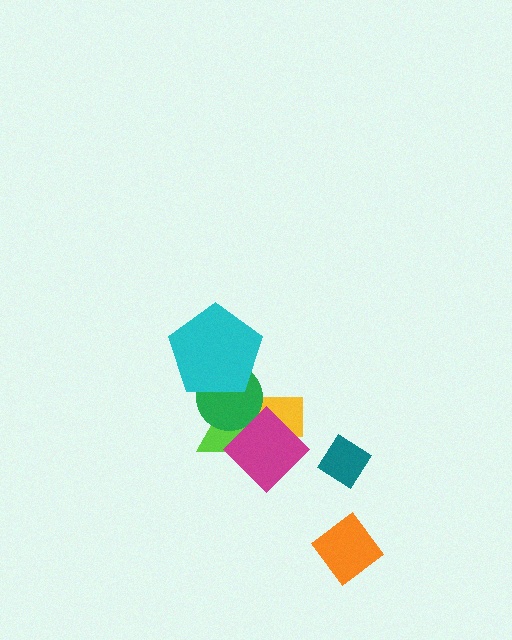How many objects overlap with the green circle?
4 objects overlap with the green circle.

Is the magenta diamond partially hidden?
No, no other shape covers it.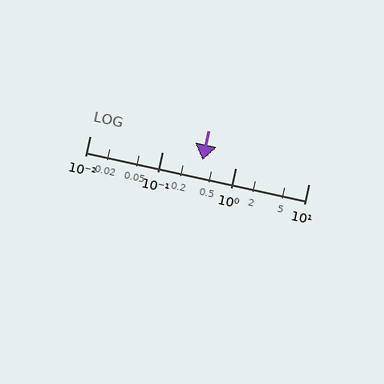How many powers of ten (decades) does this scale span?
The scale spans 3 decades, from 0.01 to 10.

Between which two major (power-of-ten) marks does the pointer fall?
The pointer is between 0.1 and 1.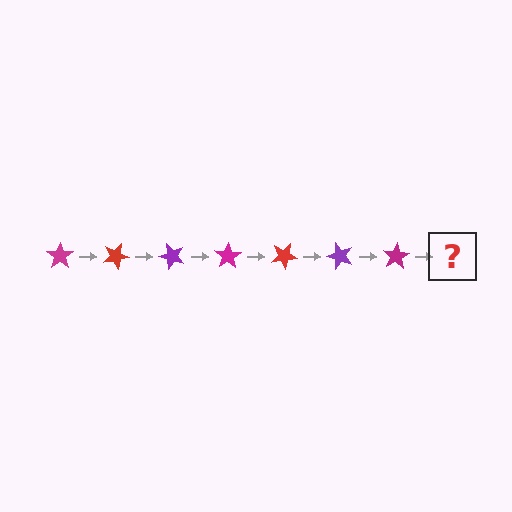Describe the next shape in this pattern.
It should be a red star, rotated 175 degrees from the start.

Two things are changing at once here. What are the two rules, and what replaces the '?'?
The two rules are that it rotates 25 degrees each step and the color cycles through magenta, red, and purple. The '?' should be a red star, rotated 175 degrees from the start.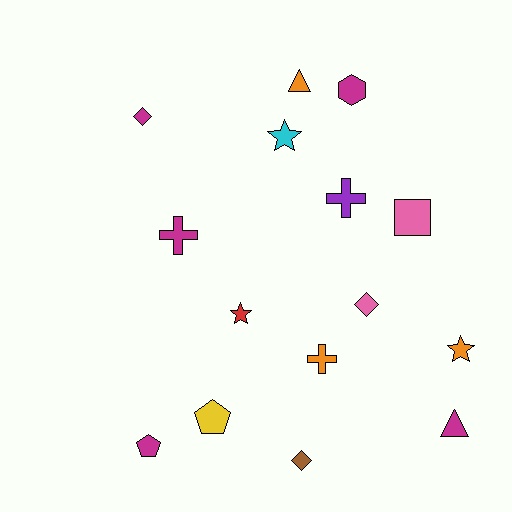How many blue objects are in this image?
There are no blue objects.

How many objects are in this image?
There are 15 objects.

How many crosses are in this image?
There are 3 crosses.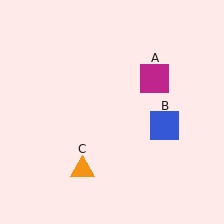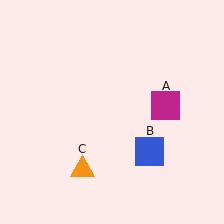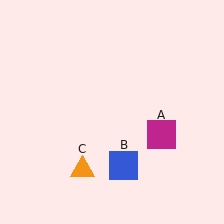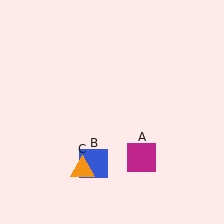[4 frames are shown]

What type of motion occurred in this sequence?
The magenta square (object A), blue square (object B) rotated clockwise around the center of the scene.